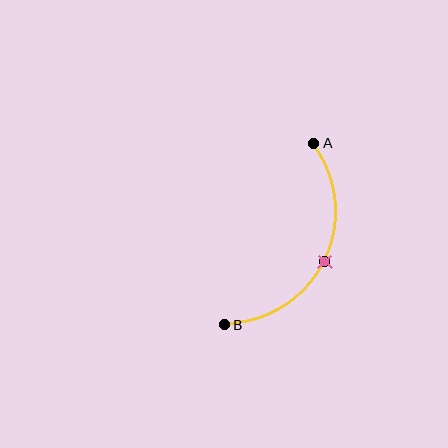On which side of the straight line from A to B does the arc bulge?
The arc bulges to the right of the straight line connecting A and B.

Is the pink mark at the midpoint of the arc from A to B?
Yes. The pink mark lies on the arc at equal arc-length from both A and B — it is the arc midpoint.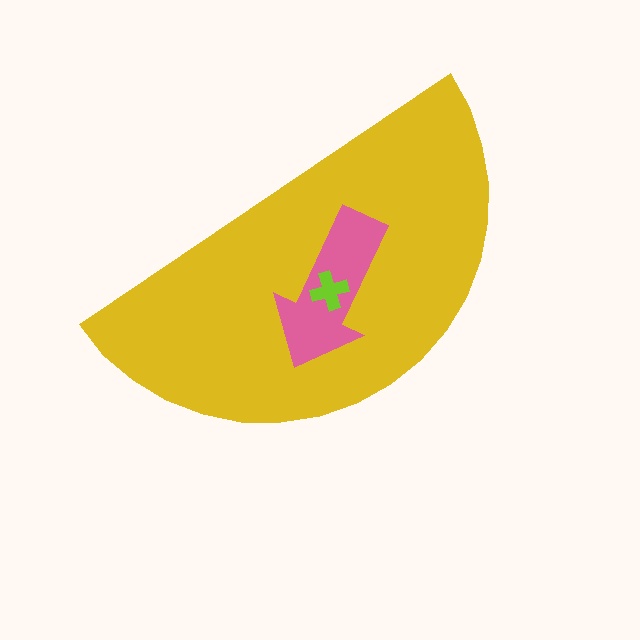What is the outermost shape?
The yellow semicircle.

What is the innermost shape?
The lime cross.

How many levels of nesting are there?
3.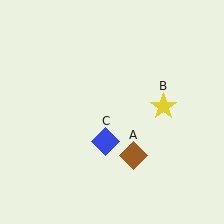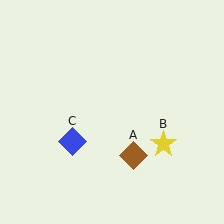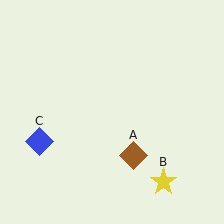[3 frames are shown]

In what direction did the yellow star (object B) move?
The yellow star (object B) moved down.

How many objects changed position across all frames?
2 objects changed position: yellow star (object B), blue diamond (object C).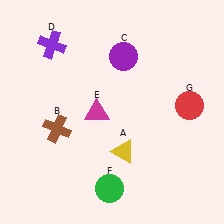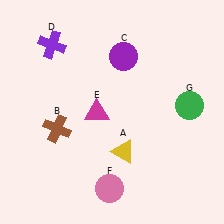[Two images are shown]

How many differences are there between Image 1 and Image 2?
There are 2 differences between the two images.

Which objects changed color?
F changed from green to pink. G changed from red to green.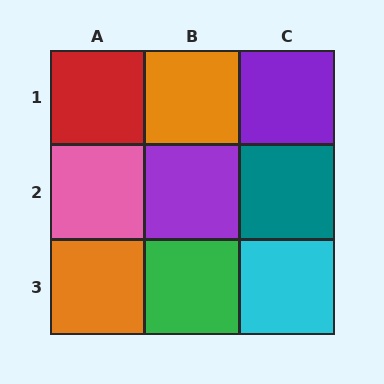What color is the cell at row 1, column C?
Purple.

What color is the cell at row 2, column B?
Purple.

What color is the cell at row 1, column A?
Red.